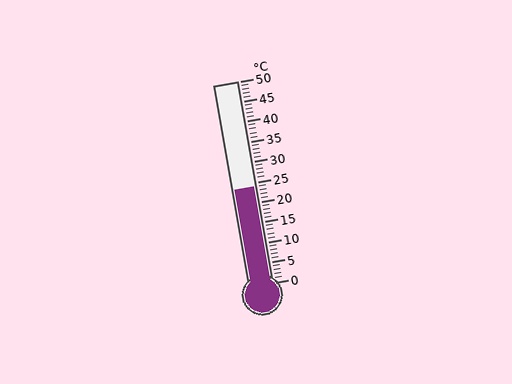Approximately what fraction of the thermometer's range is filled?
The thermometer is filled to approximately 50% of its range.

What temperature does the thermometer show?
The thermometer shows approximately 24°C.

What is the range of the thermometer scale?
The thermometer scale ranges from 0°C to 50°C.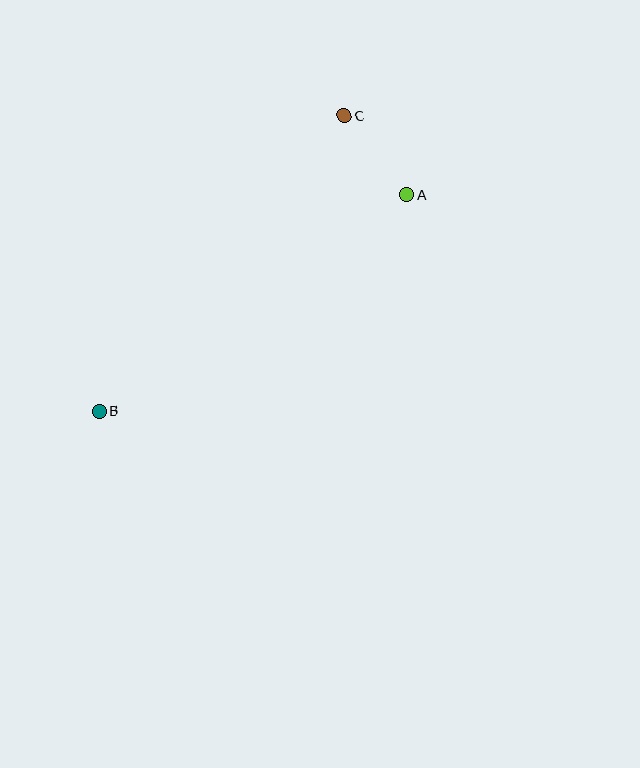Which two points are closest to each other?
Points A and C are closest to each other.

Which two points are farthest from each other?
Points B and C are farthest from each other.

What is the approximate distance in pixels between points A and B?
The distance between A and B is approximately 376 pixels.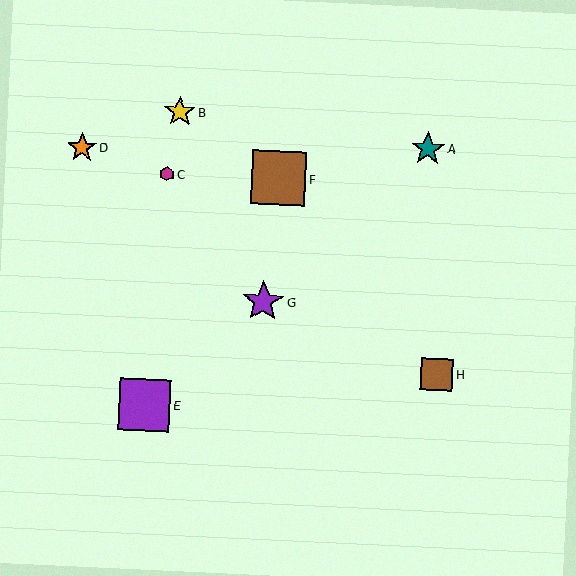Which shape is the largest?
The brown square (labeled F) is the largest.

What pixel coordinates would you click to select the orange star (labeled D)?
Click at (82, 148) to select the orange star D.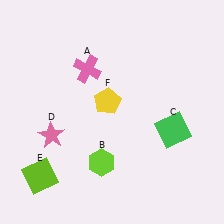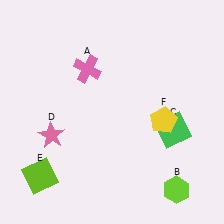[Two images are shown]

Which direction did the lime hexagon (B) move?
The lime hexagon (B) moved right.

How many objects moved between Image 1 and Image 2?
2 objects moved between the two images.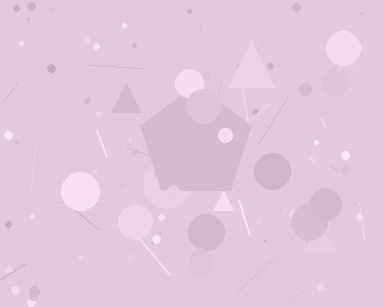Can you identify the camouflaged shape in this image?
The camouflaged shape is a pentagon.